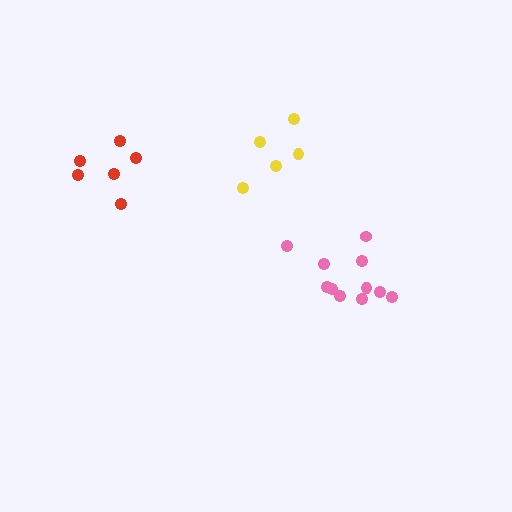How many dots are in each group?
Group 1: 6 dots, Group 2: 5 dots, Group 3: 11 dots (22 total).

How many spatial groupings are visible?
There are 3 spatial groupings.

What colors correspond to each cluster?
The clusters are colored: red, yellow, pink.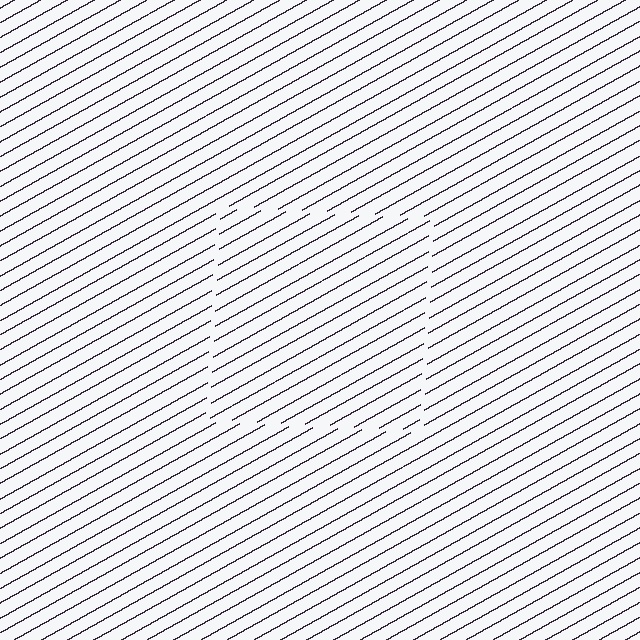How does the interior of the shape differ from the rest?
The interior of the shape contains the same grating, shifted by half a period — the contour is defined by the phase discontinuity where line-ends from the inner and outer gratings abut.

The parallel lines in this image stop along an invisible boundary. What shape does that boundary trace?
An illusory square. The interior of the shape contains the same grating, shifted by half a period — the contour is defined by the phase discontinuity where line-ends from the inner and outer gratings abut.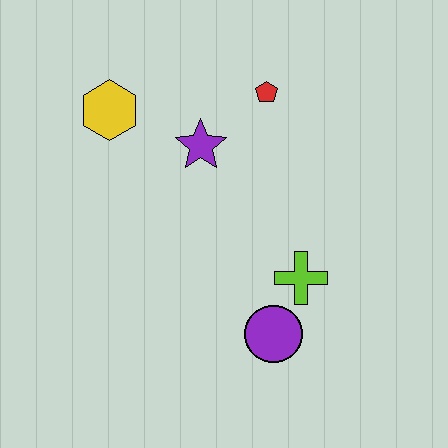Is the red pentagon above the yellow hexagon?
Yes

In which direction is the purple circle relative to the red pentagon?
The purple circle is below the red pentagon.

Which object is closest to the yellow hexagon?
The purple star is closest to the yellow hexagon.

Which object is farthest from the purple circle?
The yellow hexagon is farthest from the purple circle.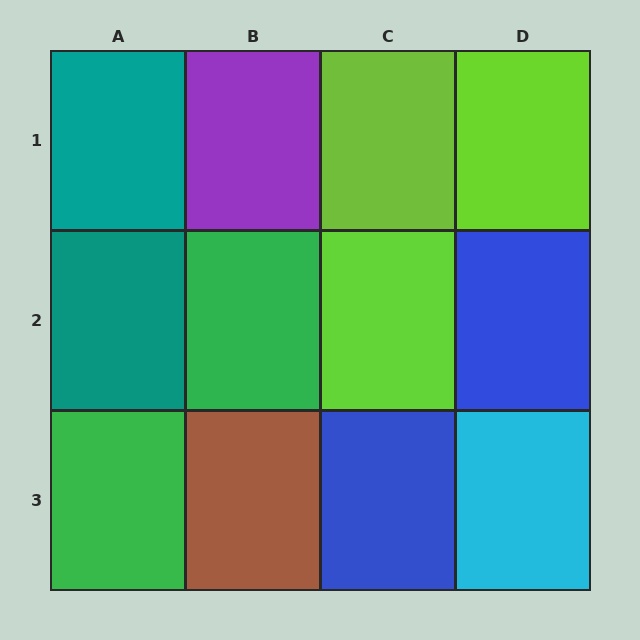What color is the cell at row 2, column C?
Lime.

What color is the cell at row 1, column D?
Lime.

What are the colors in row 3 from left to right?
Green, brown, blue, cyan.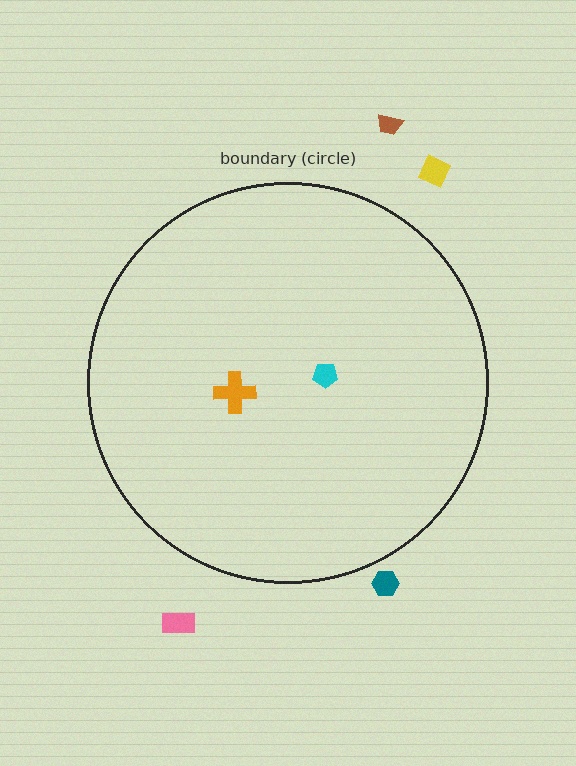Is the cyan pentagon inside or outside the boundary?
Inside.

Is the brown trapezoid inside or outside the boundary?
Outside.